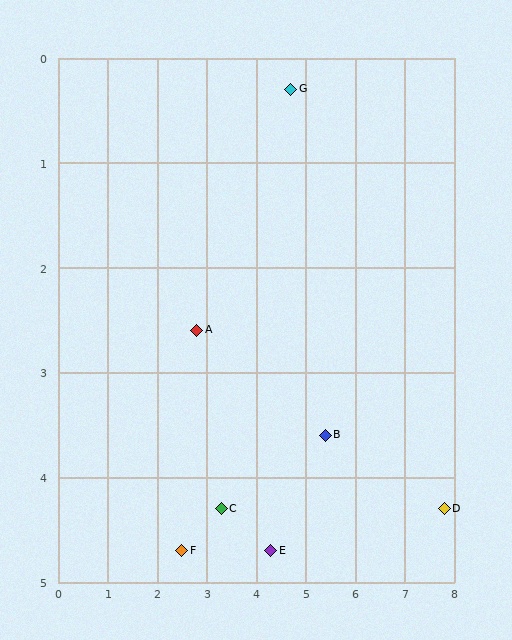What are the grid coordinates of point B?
Point B is at approximately (5.4, 3.6).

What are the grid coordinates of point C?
Point C is at approximately (3.3, 4.3).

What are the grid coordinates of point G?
Point G is at approximately (4.7, 0.3).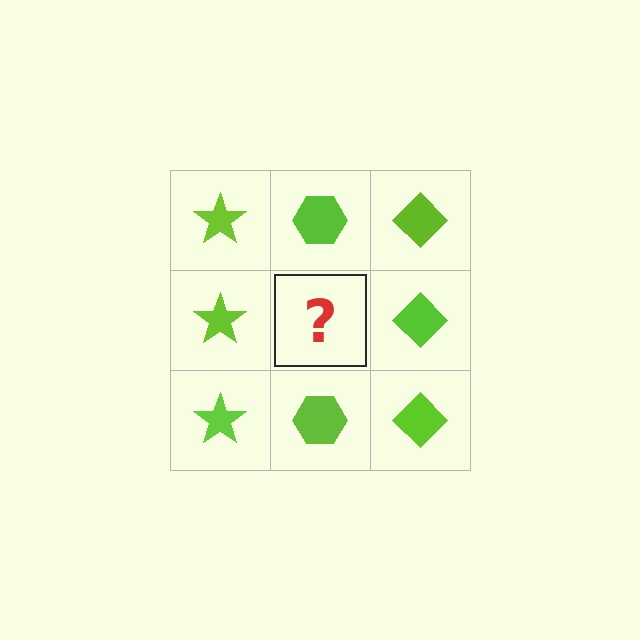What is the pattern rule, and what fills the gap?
The rule is that each column has a consistent shape. The gap should be filled with a lime hexagon.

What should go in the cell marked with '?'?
The missing cell should contain a lime hexagon.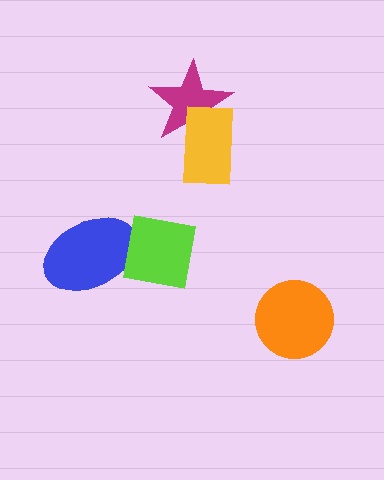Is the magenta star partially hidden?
Yes, it is partially covered by another shape.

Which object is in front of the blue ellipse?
The lime square is in front of the blue ellipse.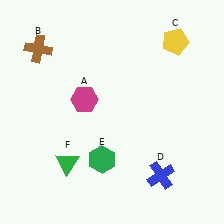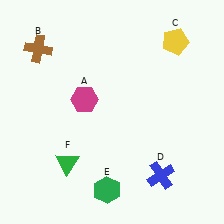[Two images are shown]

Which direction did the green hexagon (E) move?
The green hexagon (E) moved down.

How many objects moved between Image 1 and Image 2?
1 object moved between the two images.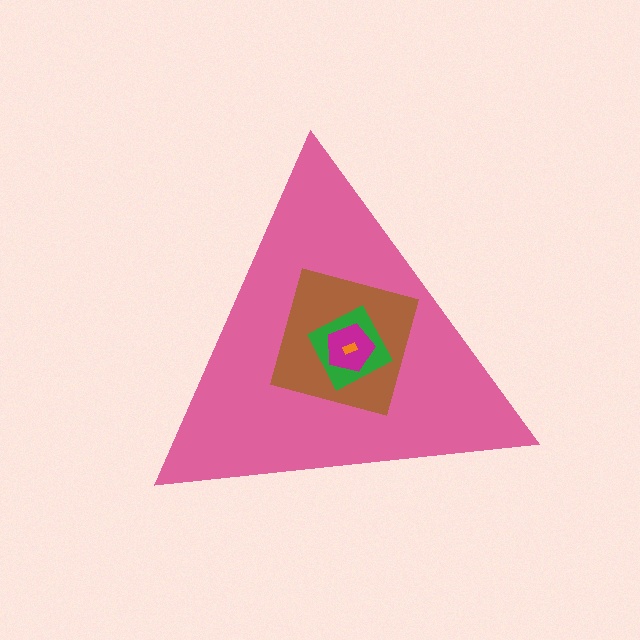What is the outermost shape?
The pink triangle.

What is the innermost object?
The orange rectangle.